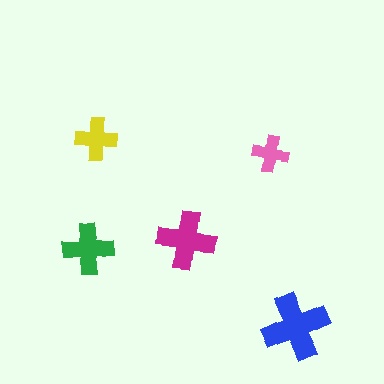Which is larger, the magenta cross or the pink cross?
The magenta one.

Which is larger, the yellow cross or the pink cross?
The yellow one.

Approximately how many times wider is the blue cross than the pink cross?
About 2 times wider.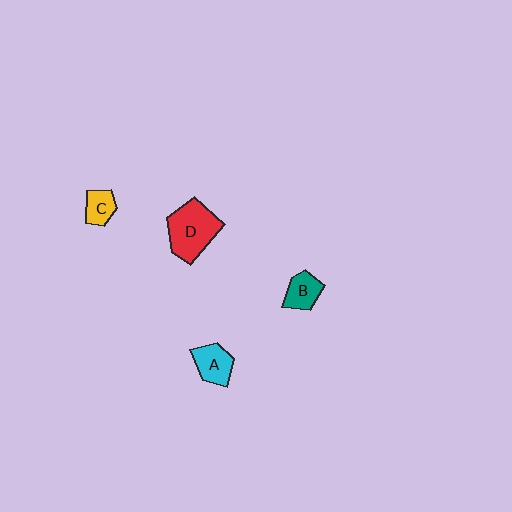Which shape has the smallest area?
Shape C (yellow).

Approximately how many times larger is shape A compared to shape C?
Approximately 1.4 times.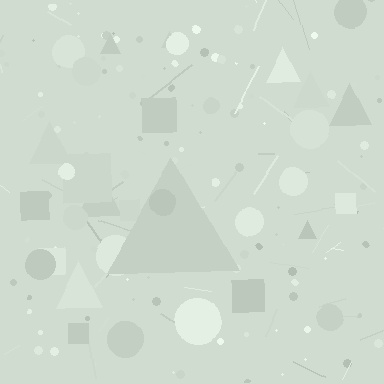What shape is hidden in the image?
A triangle is hidden in the image.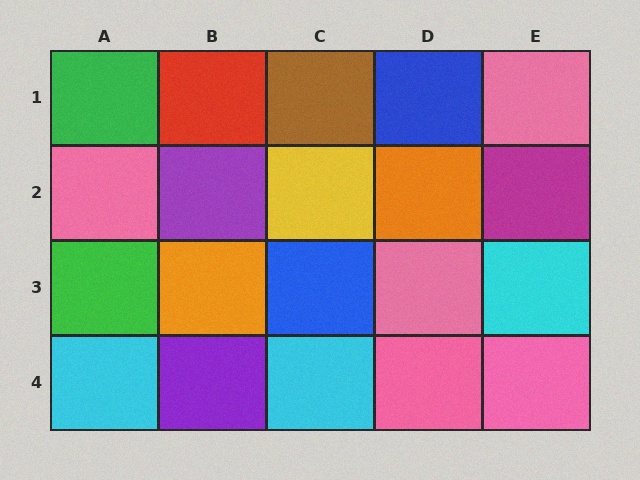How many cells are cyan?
3 cells are cyan.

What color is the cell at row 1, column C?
Brown.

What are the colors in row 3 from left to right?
Green, orange, blue, pink, cyan.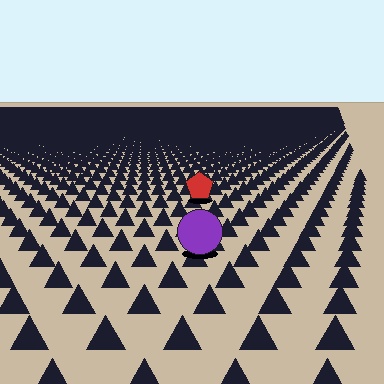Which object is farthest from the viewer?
The red pentagon is farthest from the viewer. It appears smaller and the ground texture around it is denser.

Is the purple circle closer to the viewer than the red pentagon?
Yes. The purple circle is closer — you can tell from the texture gradient: the ground texture is coarser near it.